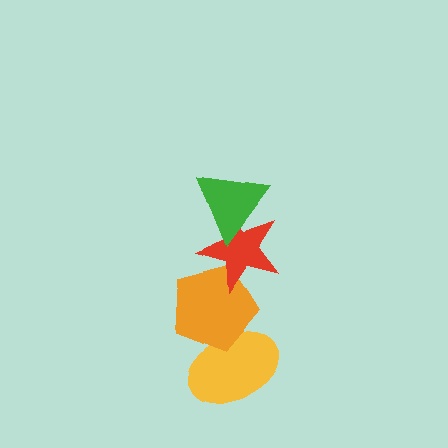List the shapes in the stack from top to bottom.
From top to bottom: the green triangle, the red star, the orange pentagon, the yellow ellipse.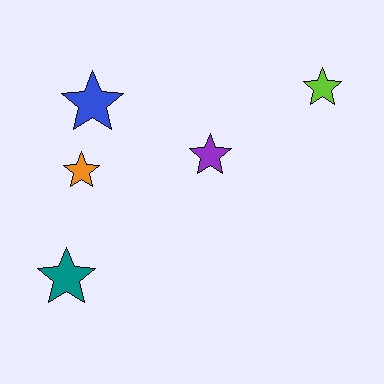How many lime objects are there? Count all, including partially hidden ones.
There is 1 lime object.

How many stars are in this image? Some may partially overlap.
There are 5 stars.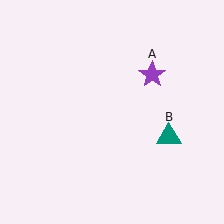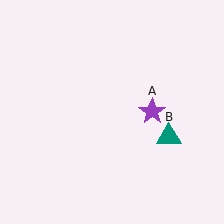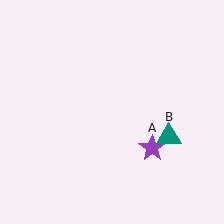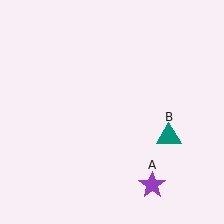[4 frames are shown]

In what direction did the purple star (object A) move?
The purple star (object A) moved down.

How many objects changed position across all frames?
1 object changed position: purple star (object A).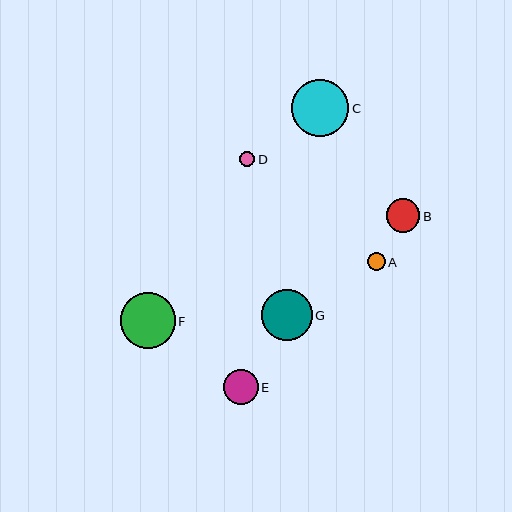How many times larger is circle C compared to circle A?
Circle C is approximately 3.2 times the size of circle A.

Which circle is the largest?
Circle C is the largest with a size of approximately 57 pixels.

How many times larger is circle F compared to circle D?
Circle F is approximately 3.6 times the size of circle D.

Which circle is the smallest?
Circle D is the smallest with a size of approximately 15 pixels.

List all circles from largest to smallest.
From largest to smallest: C, F, G, E, B, A, D.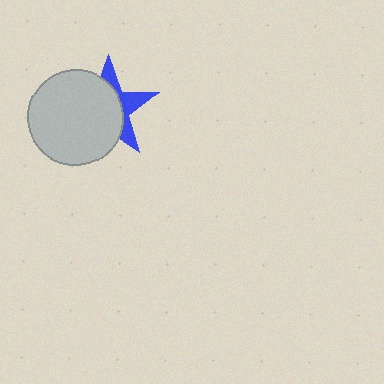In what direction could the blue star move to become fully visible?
The blue star could move toward the upper-right. That would shift it out from behind the light gray circle entirely.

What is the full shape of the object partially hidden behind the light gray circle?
The partially hidden object is a blue star.